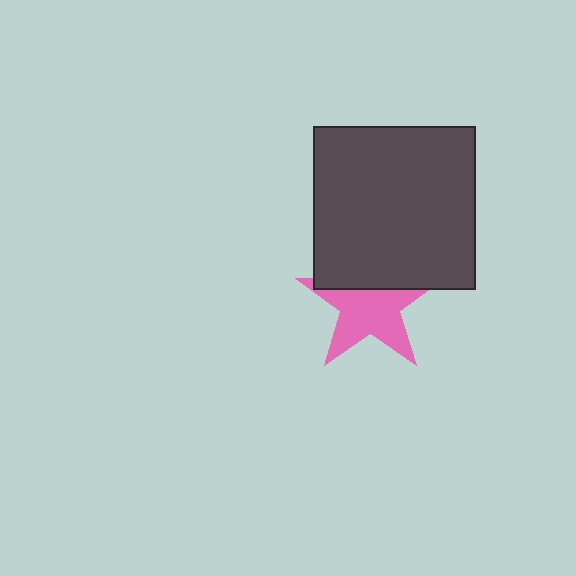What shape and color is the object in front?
The object in front is a dark gray square.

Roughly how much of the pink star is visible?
Most of it is visible (roughly 65%).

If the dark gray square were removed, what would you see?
You would see the complete pink star.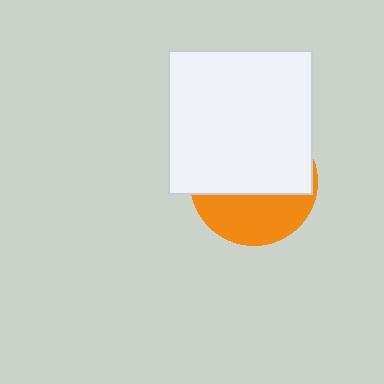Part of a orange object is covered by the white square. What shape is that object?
It is a circle.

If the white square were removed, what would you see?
You would see the complete orange circle.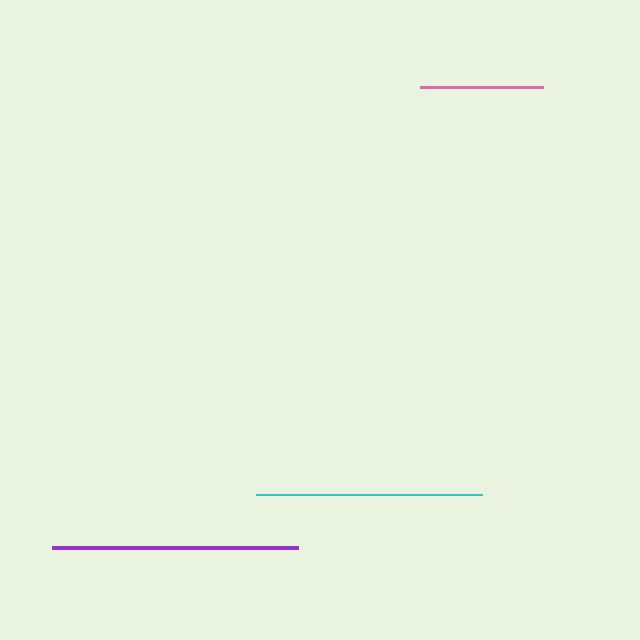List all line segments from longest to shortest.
From longest to shortest: purple, cyan, pink.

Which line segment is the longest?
The purple line is the longest at approximately 245 pixels.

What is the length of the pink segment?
The pink segment is approximately 122 pixels long.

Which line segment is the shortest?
The pink line is the shortest at approximately 122 pixels.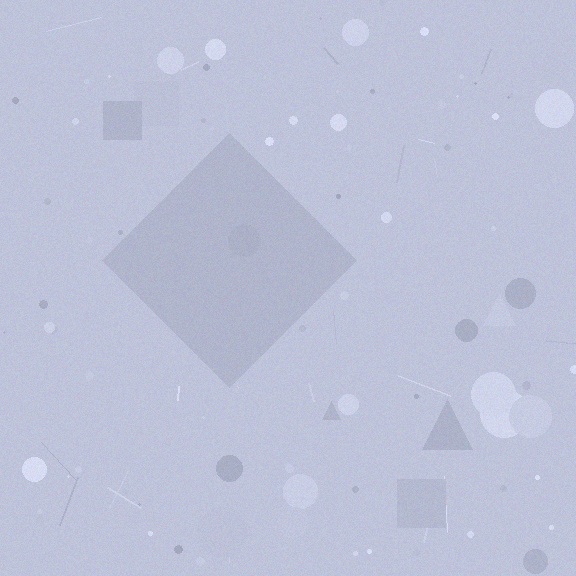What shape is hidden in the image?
A diamond is hidden in the image.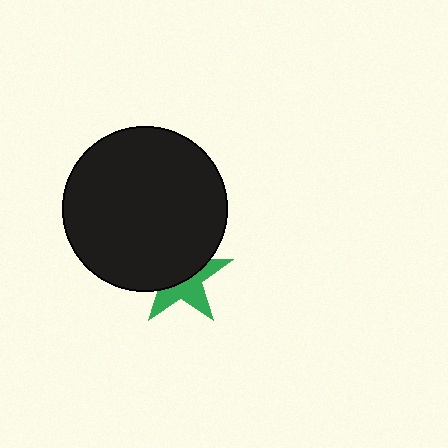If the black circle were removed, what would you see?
You would see the complete green star.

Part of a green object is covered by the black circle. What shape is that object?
It is a star.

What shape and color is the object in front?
The object in front is a black circle.